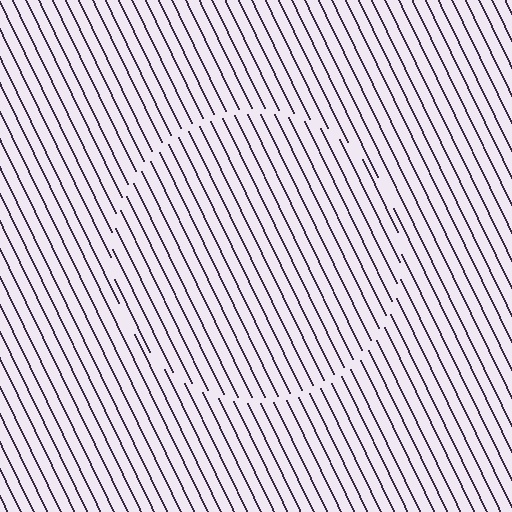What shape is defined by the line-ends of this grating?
An illusory circle. The interior of the shape contains the same grating, shifted by half a period — the contour is defined by the phase discontinuity where line-ends from the inner and outer gratings abut.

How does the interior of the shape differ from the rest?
The interior of the shape contains the same grating, shifted by half a period — the contour is defined by the phase discontinuity where line-ends from the inner and outer gratings abut.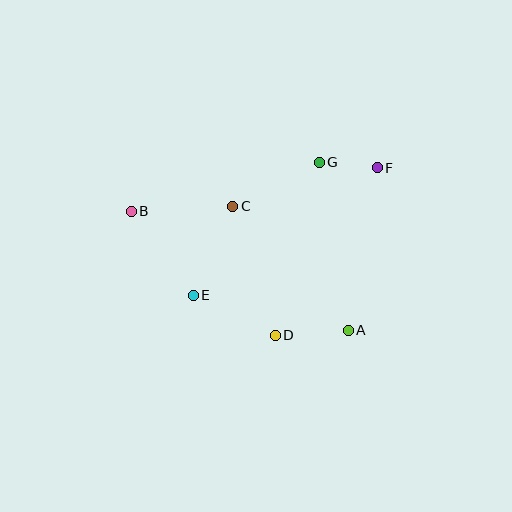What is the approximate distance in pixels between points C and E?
The distance between C and E is approximately 97 pixels.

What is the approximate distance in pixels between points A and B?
The distance between A and B is approximately 247 pixels.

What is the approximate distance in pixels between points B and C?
The distance between B and C is approximately 102 pixels.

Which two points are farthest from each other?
Points B and F are farthest from each other.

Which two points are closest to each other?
Points F and G are closest to each other.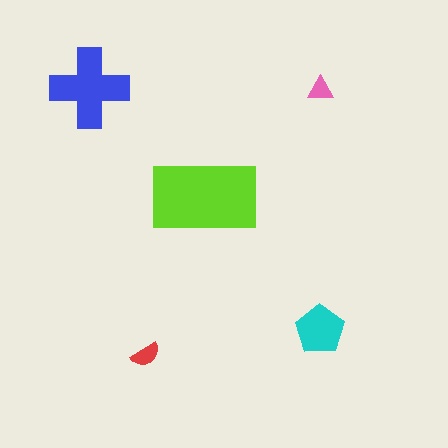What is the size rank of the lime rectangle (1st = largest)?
1st.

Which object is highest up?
The blue cross is topmost.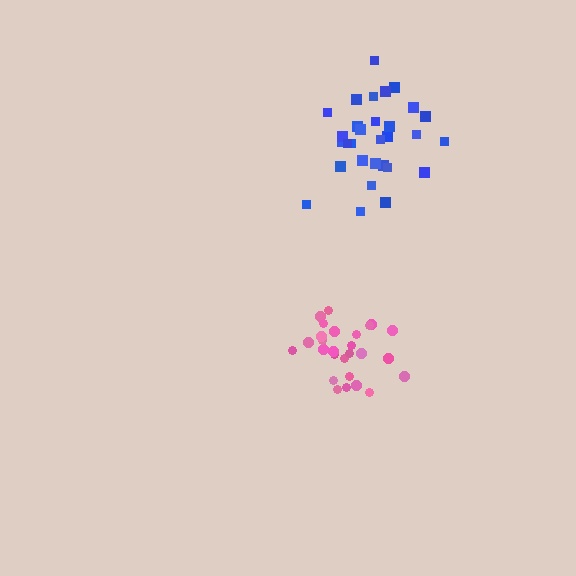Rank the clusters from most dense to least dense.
pink, blue.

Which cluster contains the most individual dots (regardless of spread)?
Blue (30).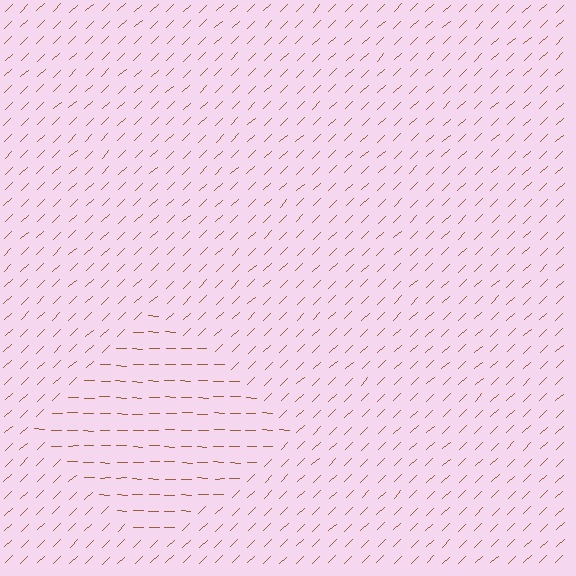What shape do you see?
I see a diamond.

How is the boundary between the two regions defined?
The boundary is defined purely by a change in line orientation (approximately 45 degrees difference). All lines are the same color and thickness.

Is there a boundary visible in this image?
Yes, there is a texture boundary formed by a change in line orientation.